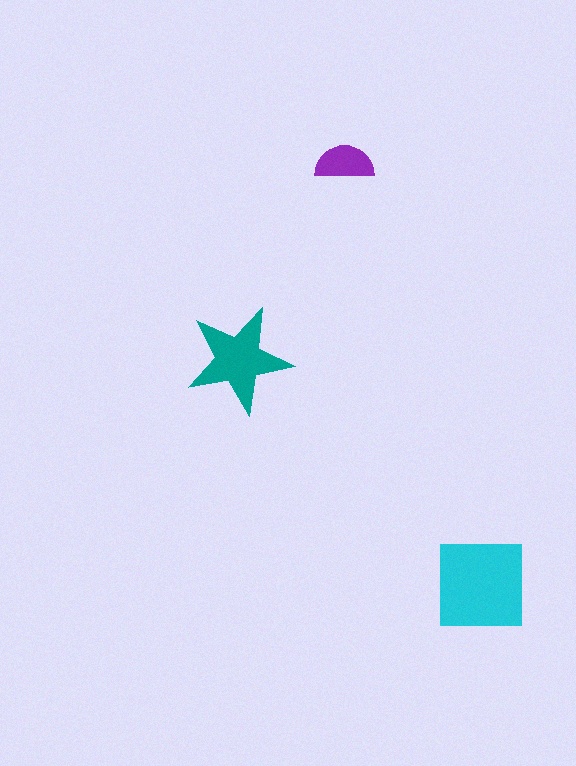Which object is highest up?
The purple semicircle is topmost.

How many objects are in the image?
There are 3 objects in the image.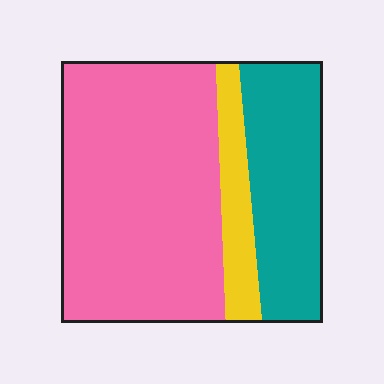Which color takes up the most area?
Pink, at roughly 60%.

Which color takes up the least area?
Yellow, at roughly 10%.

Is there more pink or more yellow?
Pink.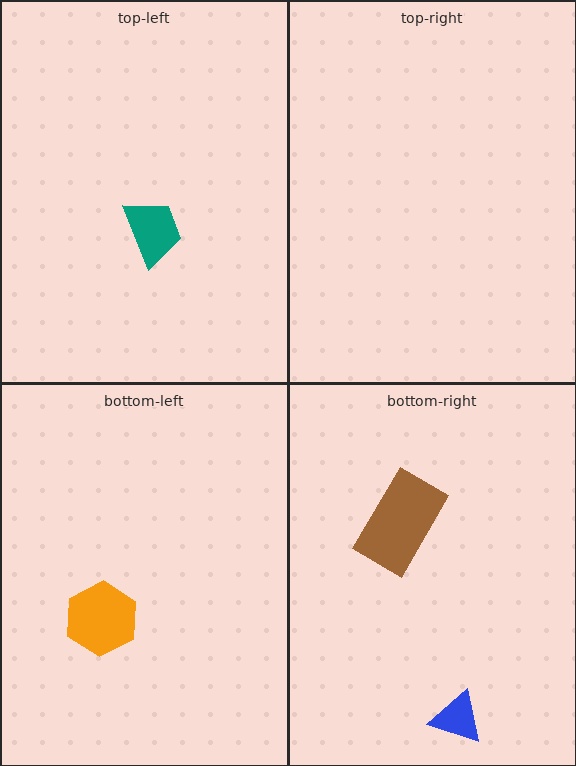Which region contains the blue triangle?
The bottom-right region.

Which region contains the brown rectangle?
The bottom-right region.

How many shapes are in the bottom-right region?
2.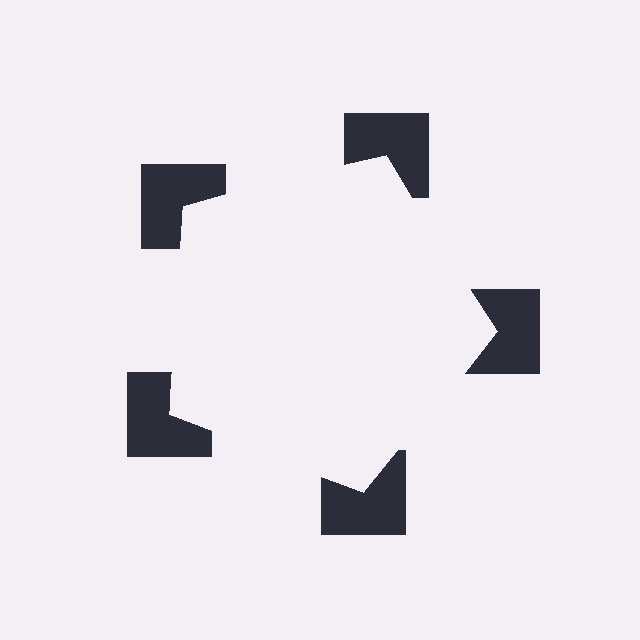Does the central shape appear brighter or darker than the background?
It typically appears slightly brighter than the background, even though no actual brightness change is drawn.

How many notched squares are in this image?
There are 5 — one at each vertex of the illusory pentagon.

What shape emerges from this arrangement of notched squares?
An illusory pentagon — its edges are inferred from the aligned wedge cuts in the notched squares, not physically drawn.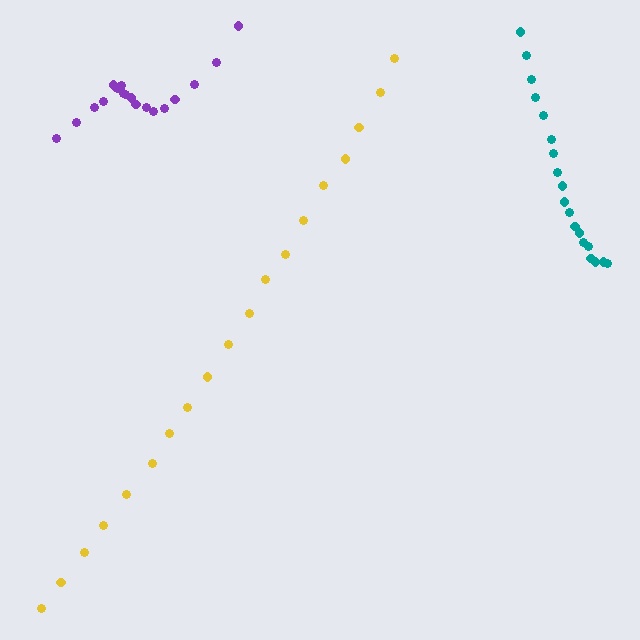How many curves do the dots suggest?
There are 3 distinct paths.